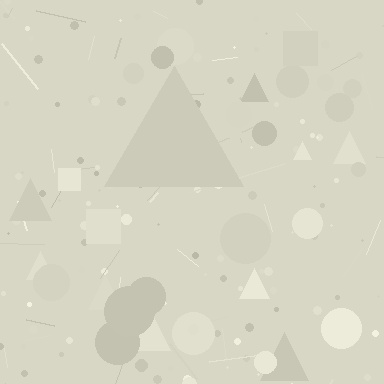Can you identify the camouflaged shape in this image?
The camouflaged shape is a triangle.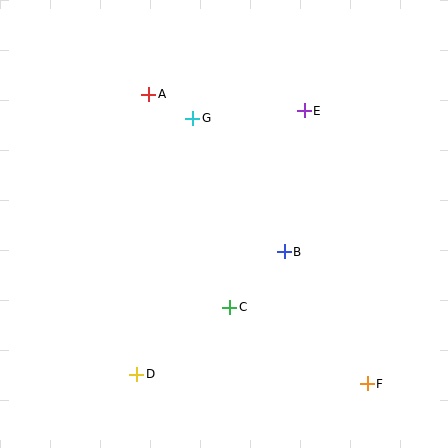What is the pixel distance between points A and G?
The distance between A and G is 50 pixels.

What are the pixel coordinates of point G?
Point G is at (193, 118).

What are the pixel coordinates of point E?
Point E is at (304, 111).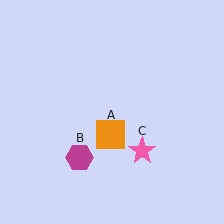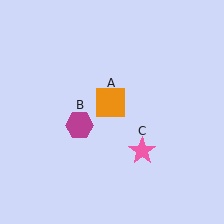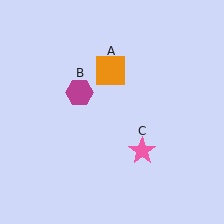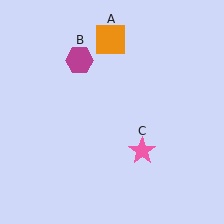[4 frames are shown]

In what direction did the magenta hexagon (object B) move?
The magenta hexagon (object B) moved up.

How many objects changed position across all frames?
2 objects changed position: orange square (object A), magenta hexagon (object B).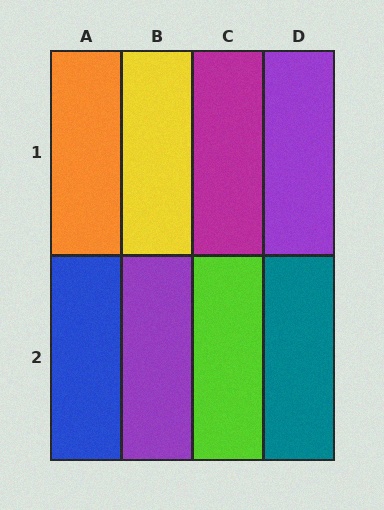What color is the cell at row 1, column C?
Magenta.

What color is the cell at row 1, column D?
Purple.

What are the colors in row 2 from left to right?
Blue, purple, lime, teal.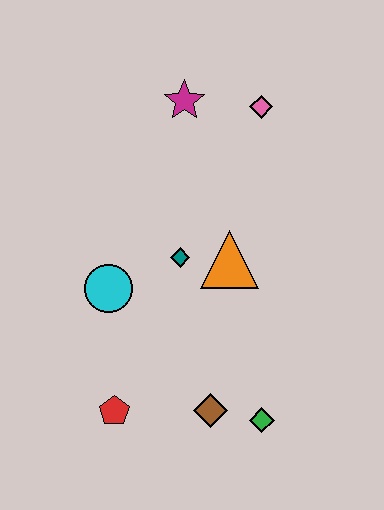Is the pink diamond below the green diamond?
No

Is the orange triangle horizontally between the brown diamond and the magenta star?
No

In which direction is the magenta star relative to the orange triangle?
The magenta star is above the orange triangle.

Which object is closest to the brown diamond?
The green diamond is closest to the brown diamond.